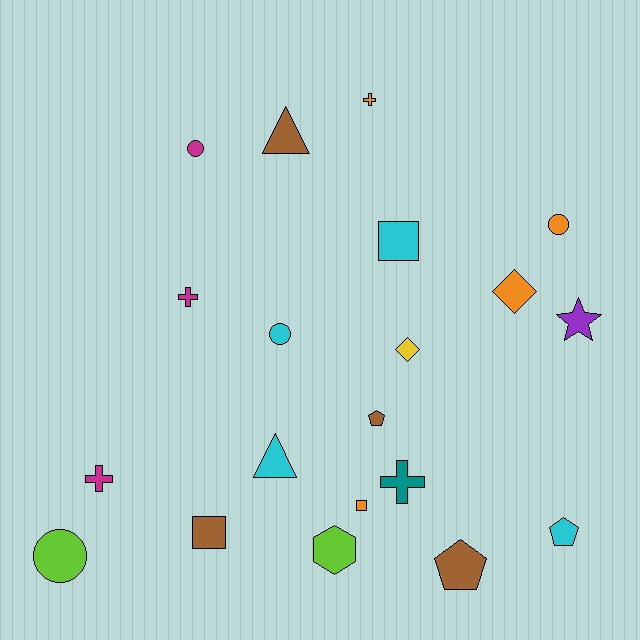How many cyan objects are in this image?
There are 4 cyan objects.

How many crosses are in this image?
There are 4 crosses.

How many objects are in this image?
There are 20 objects.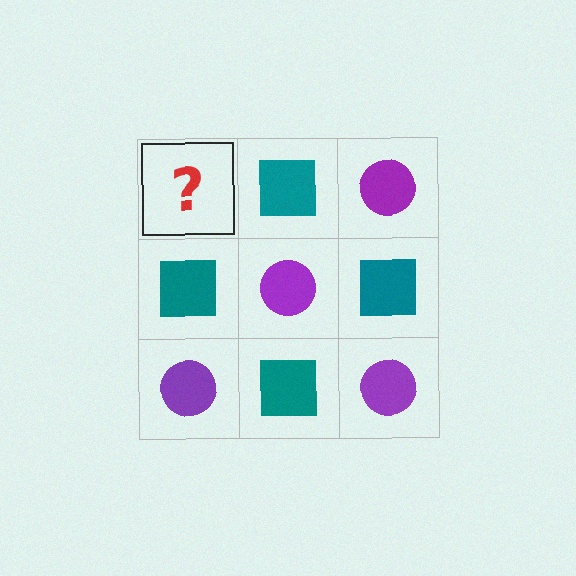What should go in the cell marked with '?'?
The missing cell should contain a purple circle.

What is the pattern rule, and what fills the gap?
The rule is that it alternates purple circle and teal square in a checkerboard pattern. The gap should be filled with a purple circle.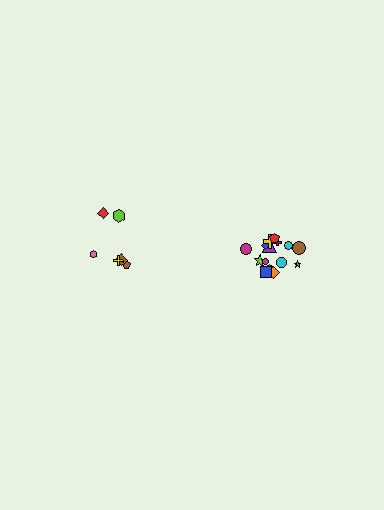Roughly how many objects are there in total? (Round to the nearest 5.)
Roughly 20 objects in total.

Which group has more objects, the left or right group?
The right group.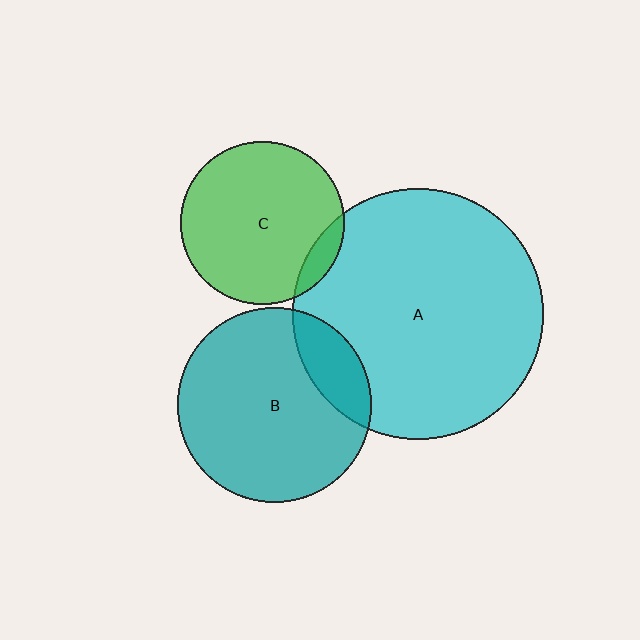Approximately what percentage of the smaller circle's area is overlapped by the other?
Approximately 15%.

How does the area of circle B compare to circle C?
Approximately 1.4 times.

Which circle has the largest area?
Circle A (cyan).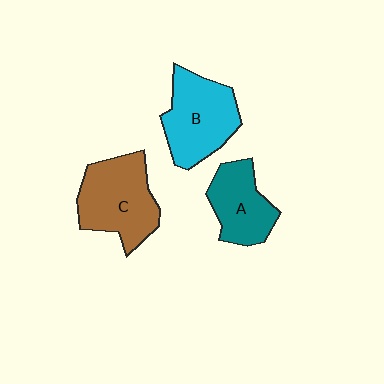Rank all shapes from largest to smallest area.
From largest to smallest: C (brown), B (cyan), A (teal).